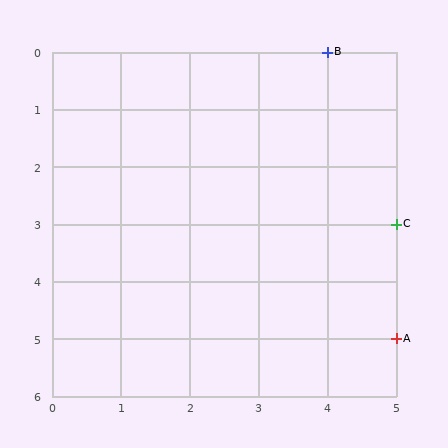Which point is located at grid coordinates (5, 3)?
Point C is at (5, 3).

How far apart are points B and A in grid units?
Points B and A are 1 column and 5 rows apart (about 5.1 grid units diagonally).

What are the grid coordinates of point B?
Point B is at grid coordinates (4, 0).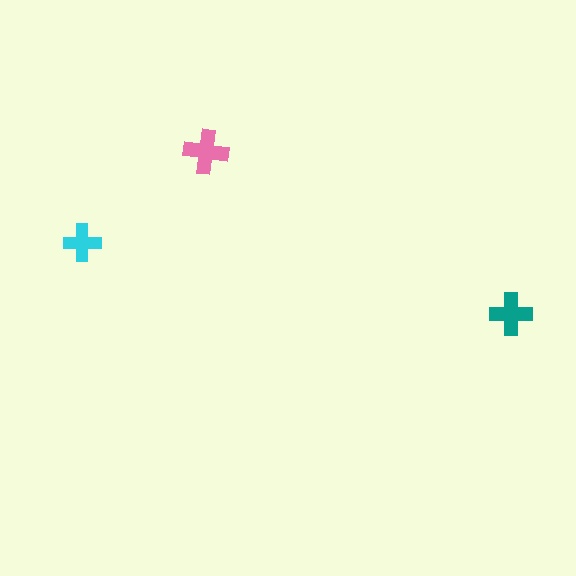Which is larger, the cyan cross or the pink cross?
The pink one.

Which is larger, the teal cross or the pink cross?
The pink one.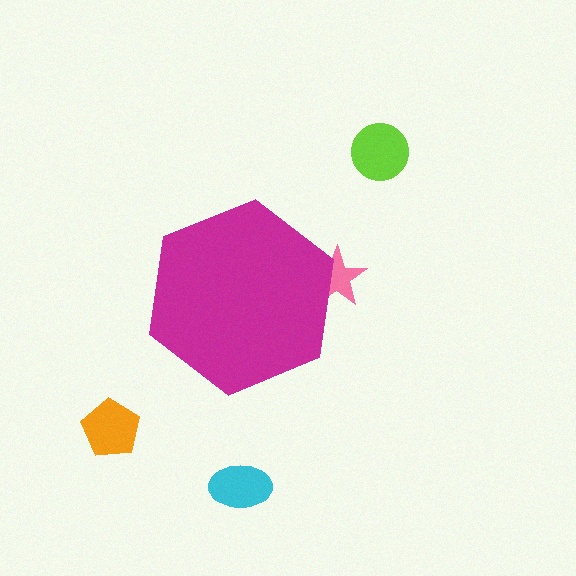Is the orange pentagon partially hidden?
No, the orange pentagon is fully visible.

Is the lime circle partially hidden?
No, the lime circle is fully visible.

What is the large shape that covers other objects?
A magenta hexagon.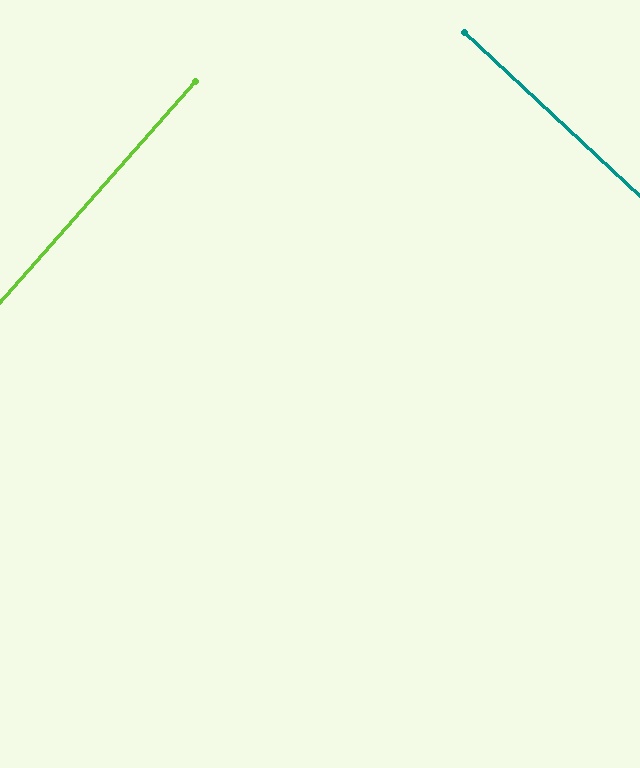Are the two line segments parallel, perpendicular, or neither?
Perpendicular — they meet at approximately 89°.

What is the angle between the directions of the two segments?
Approximately 89 degrees.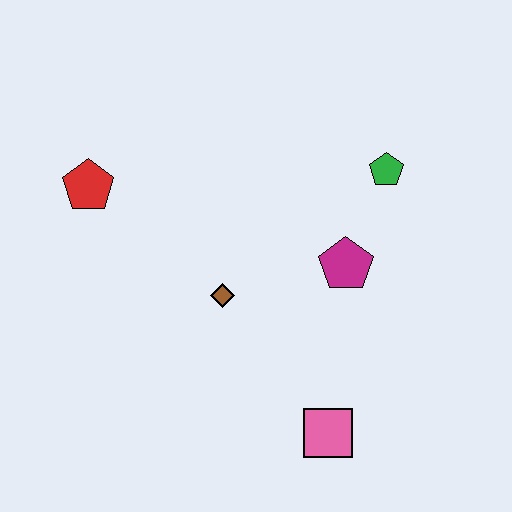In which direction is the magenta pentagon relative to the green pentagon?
The magenta pentagon is below the green pentagon.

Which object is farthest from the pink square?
The red pentagon is farthest from the pink square.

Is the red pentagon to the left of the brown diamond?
Yes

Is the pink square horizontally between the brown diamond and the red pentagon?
No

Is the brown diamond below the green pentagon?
Yes